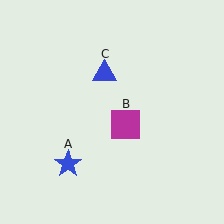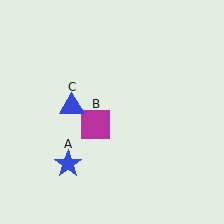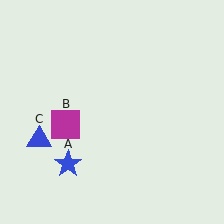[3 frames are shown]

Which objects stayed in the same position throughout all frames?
Blue star (object A) remained stationary.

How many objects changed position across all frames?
2 objects changed position: magenta square (object B), blue triangle (object C).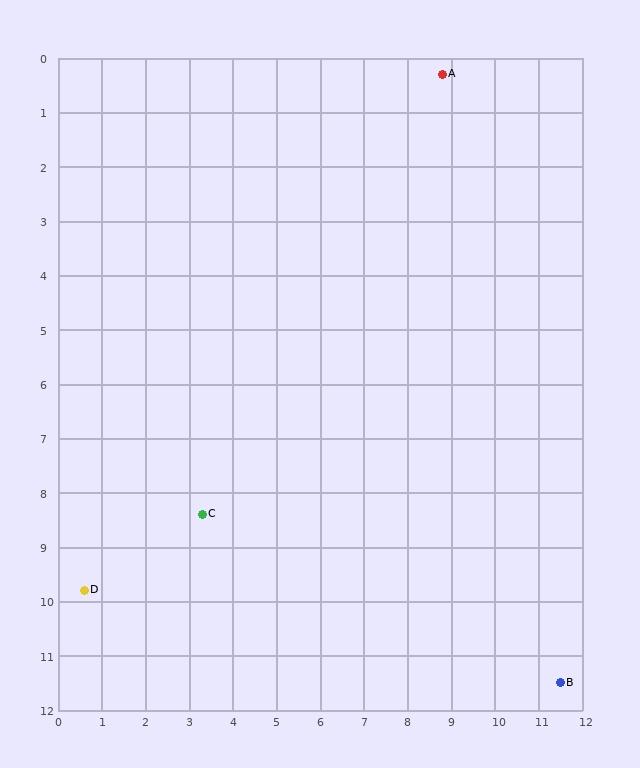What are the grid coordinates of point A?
Point A is at approximately (8.8, 0.3).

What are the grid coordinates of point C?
Point C is at approximately (3.3, 8.4).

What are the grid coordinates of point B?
Point B is at approximately (11.5, 11.5).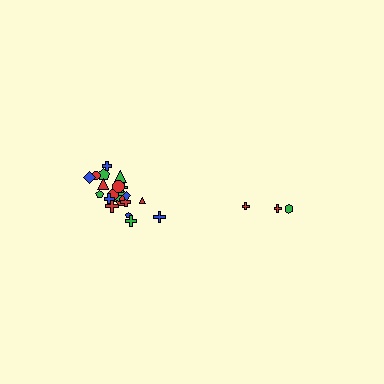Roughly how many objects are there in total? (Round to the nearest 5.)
Roughly 25 objects in total.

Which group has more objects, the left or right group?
The left group.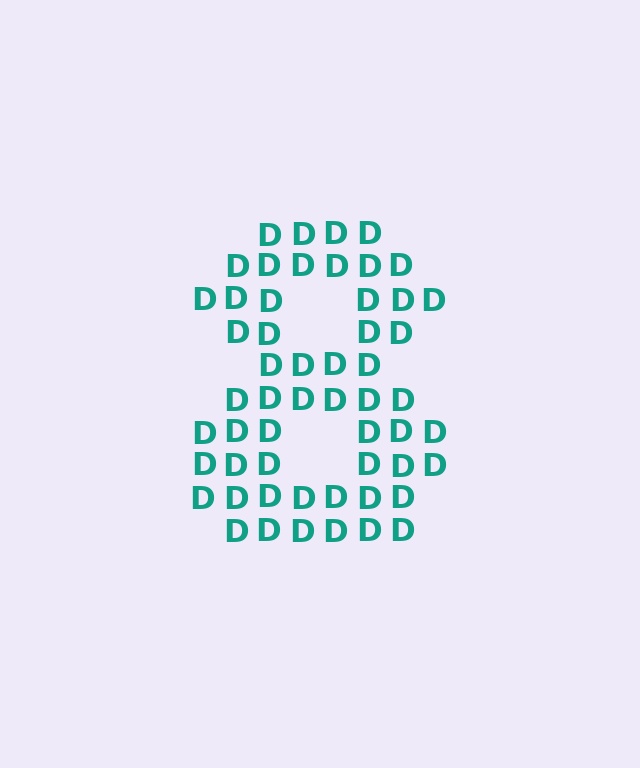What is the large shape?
The large shape is the digit 8.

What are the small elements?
The small elements are letter D's.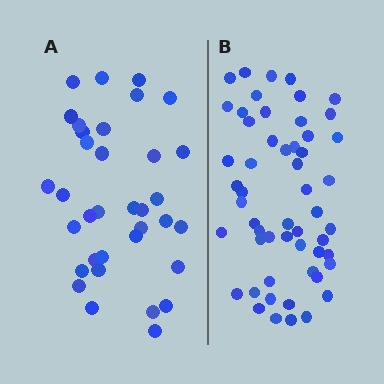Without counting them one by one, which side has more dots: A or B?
Region B (the right region) has more dots.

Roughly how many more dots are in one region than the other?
Region B has approximately 20 more dots than region A.